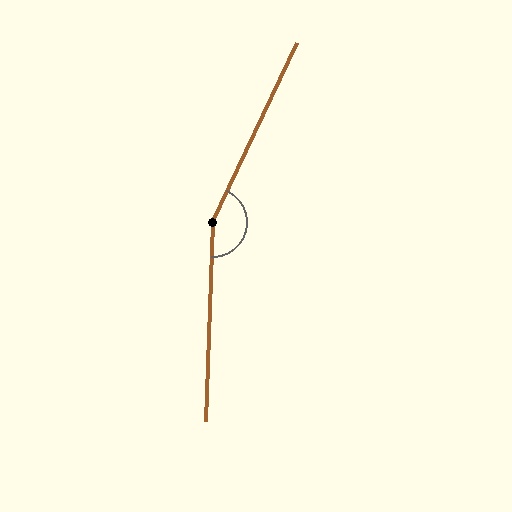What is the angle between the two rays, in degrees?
Approximately 157 degrees.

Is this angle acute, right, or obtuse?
It is obtuse.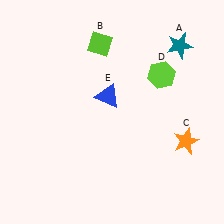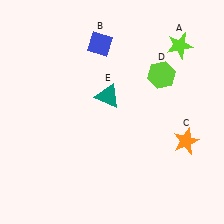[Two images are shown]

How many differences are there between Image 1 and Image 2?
There are 3 differences between the two images.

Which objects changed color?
A changed from teal to lime. B changed from lime to blue. E changed from blue to teal.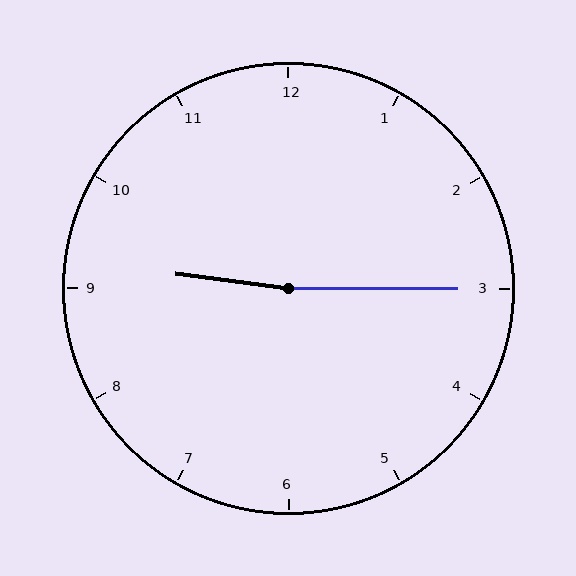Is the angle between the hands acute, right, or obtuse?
It is obtuse.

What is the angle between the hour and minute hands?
Approximately 172 degrees.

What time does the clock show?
9:15.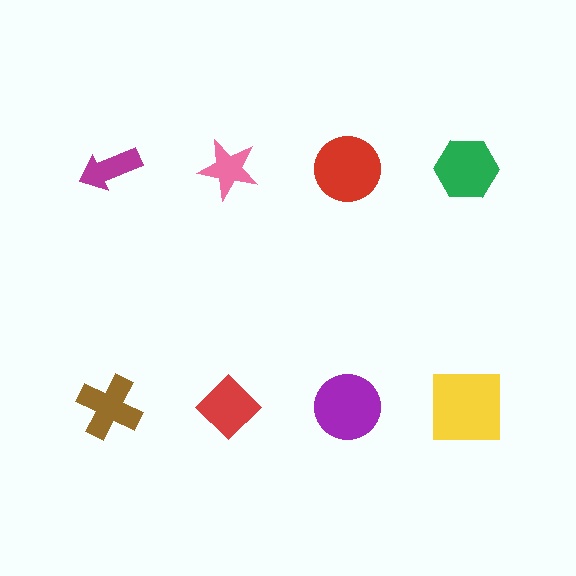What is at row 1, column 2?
A pink star.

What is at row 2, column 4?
A yellow square.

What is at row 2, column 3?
A purple circle.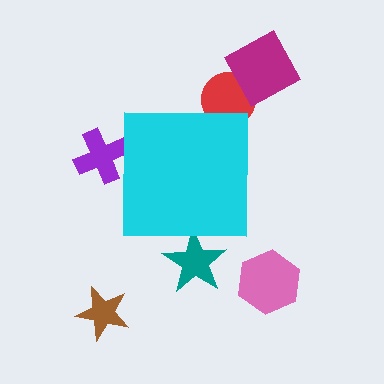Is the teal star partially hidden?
Yes, the teal star is partially hidden behind the cyan square.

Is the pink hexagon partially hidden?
No, the pink hexagon is fully visible.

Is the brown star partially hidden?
No, the brown star is fully visible.